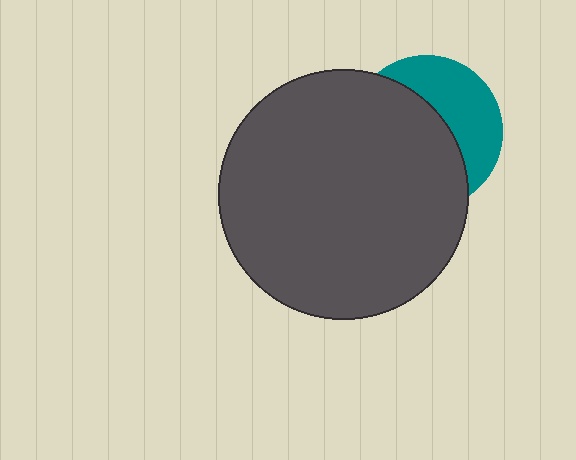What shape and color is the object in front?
The object in front is a dark gray circle.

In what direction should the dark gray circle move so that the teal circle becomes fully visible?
The dark gray circle should move left. That is the shortest direction to clear the overlap and leave the teal circle fully visible.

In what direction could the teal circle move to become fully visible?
The teal circle could move right. That would shift it out from behind the dark gray circle entirely.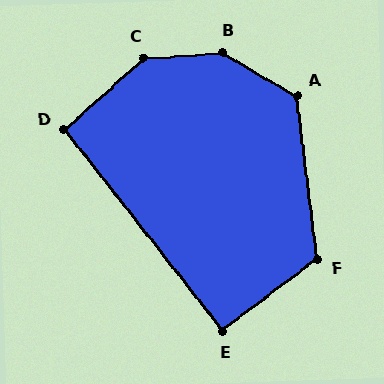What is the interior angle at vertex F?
Approximately 120 degrees (obtuse).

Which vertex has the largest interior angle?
B, at approximately 146 degrees.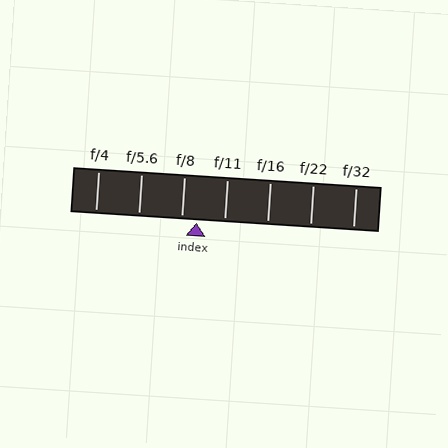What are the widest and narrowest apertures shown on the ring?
The widest aperture shown is f/4 and the narrowest is f/32.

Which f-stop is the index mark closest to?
The index mark is closest to f/8.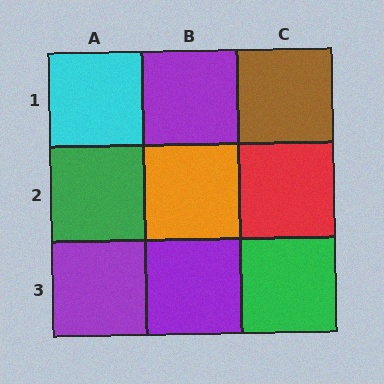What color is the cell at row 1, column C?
Brown.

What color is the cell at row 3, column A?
Purple.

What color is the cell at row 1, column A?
Cyan.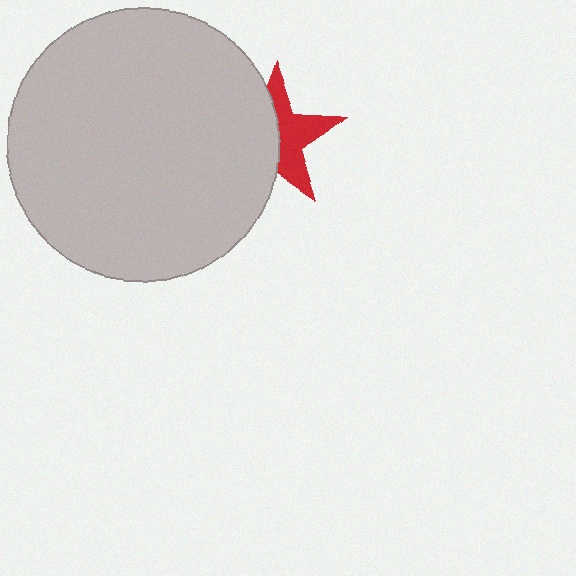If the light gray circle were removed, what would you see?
You would see the complete red star.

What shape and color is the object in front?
The object in front is a light gray circle.